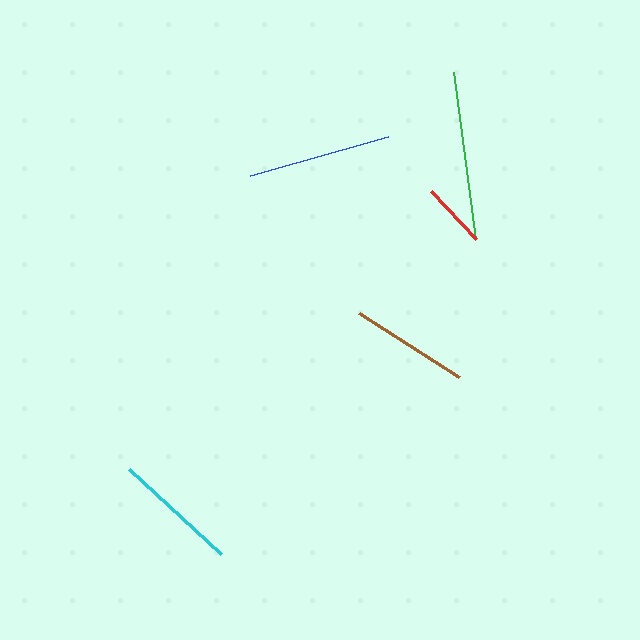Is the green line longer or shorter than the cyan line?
The green line is longer than the cyan line.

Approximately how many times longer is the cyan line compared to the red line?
The cyan line is approximately 1.9 times the length of the red line.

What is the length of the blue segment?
The blue segment is approximately 143 pixels long.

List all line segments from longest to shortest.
From longest to shortest: green, blue, cyan, brown, red.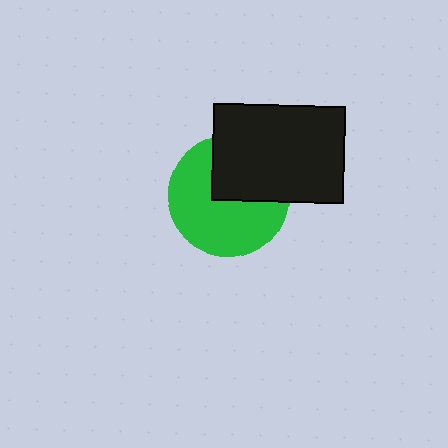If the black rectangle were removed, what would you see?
You would see the complete green circle.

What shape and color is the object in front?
The object in front is a black rectangle.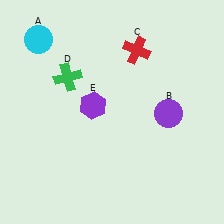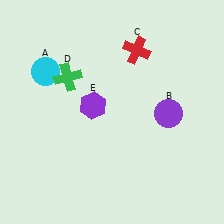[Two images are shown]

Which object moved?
The cyan circle (A) moved down.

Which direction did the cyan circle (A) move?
The cyan circle (A) moved down.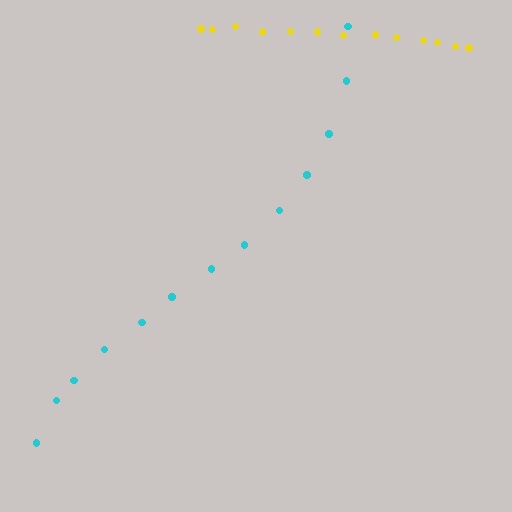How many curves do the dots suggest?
There are 2 distinct paths.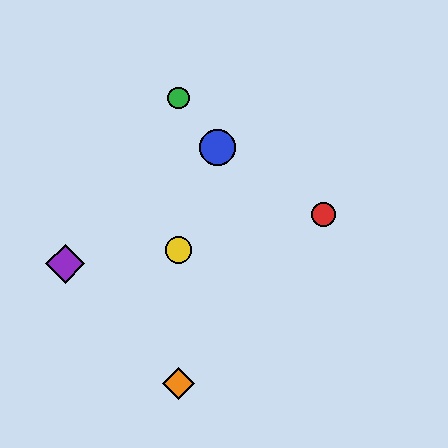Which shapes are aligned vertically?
The green circle, the yellow circle, the orange diamond are aligned vertically.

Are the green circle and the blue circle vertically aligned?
No, the green circle is at x≈178 and the blue circle is at x≈217.